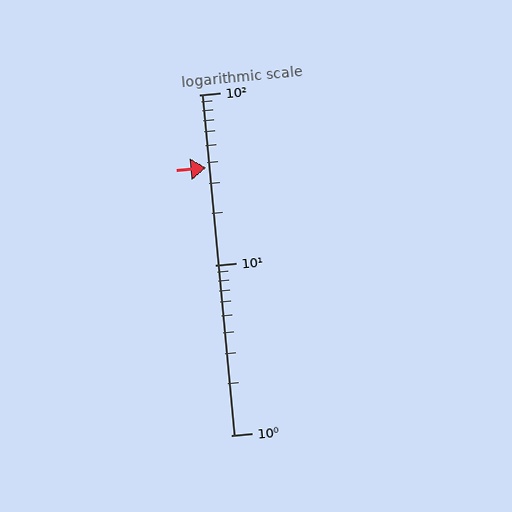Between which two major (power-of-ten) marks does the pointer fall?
The pointer is between 10 and 100.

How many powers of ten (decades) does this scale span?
The scale spans 2 decades, from 1 to 100.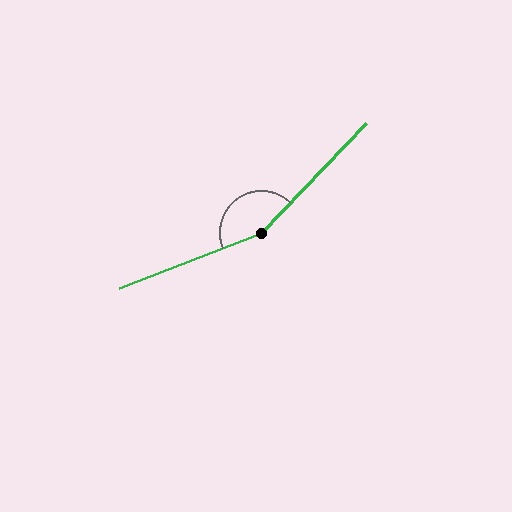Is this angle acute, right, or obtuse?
It is obtuse.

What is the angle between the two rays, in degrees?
Approximately 155 degrees.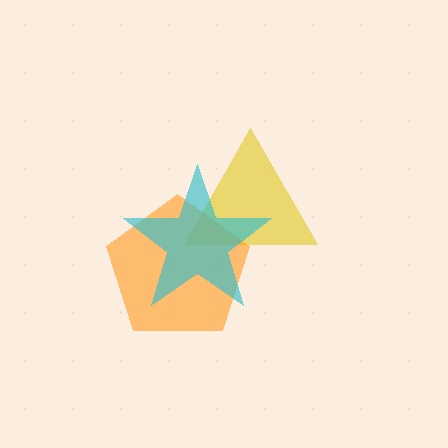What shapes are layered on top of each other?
The layered shapes are: a yellow triangle, an orange pentagon, a cyan star.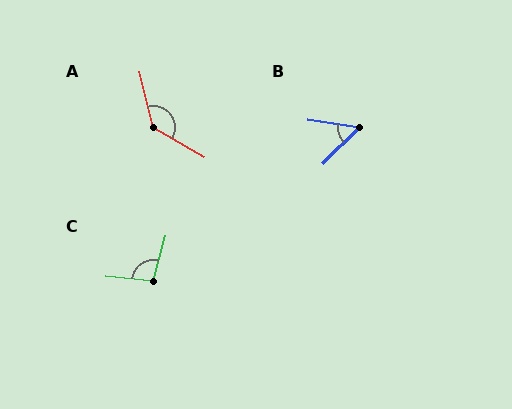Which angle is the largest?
A, at approximately 134 degrees.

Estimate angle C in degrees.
Approximately 99 degrees.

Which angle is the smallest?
B, at approximately 53 degrees.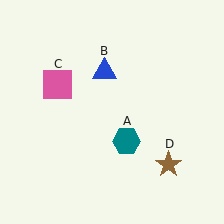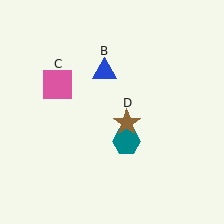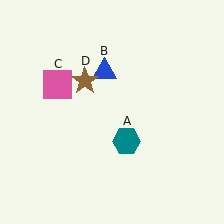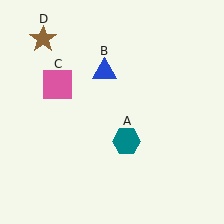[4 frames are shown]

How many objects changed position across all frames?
1 object changed position: brown star (object D).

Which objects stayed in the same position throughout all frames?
Teal hexagon (object A) and blue triangle (object B) and pink square (object C) remained stationary.